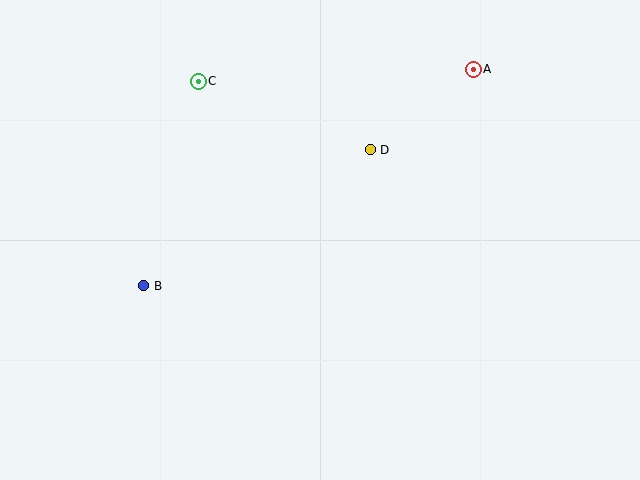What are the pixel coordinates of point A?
Point A is at (473, 69).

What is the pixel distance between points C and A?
The distance between C and A is 275 pixels.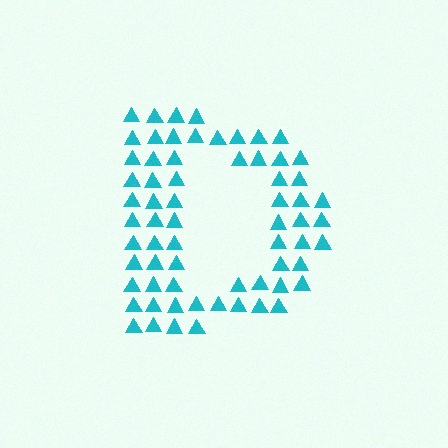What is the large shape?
The large shape is the letter D.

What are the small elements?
The small elements are triangles.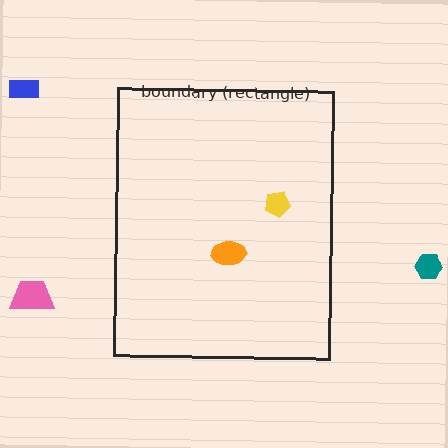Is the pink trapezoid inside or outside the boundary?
Outside.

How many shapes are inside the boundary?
2 inside, 3 outside.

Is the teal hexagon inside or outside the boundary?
Outside.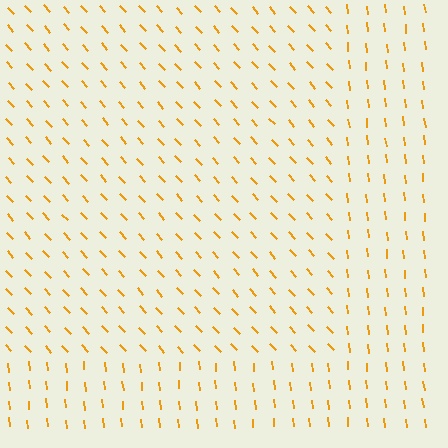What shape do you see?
I see a rectangle.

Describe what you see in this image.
The image is filled with small orange line segments. A rectangle region in the image has lines oriented differently from the surrounding lines, creating a visible texture boundary.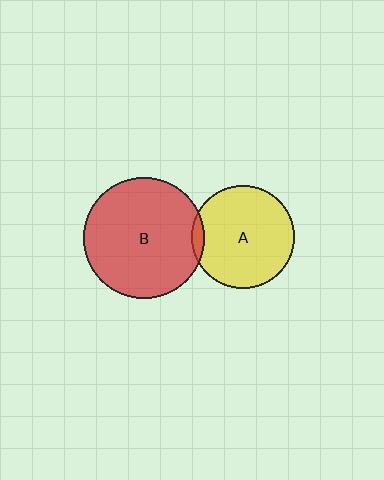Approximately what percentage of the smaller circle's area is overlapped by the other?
Approximately 5%.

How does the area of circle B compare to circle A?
Approximately 1.4 times.